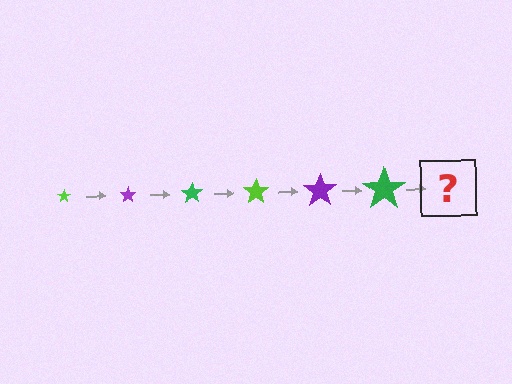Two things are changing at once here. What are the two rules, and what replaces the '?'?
The two rules are that the star grows larger each step and the color cycles through lime, purple, and green. The '?' should be a lime star, larger than the previous one.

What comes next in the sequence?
The next element should be a lime star, larger than the previous one.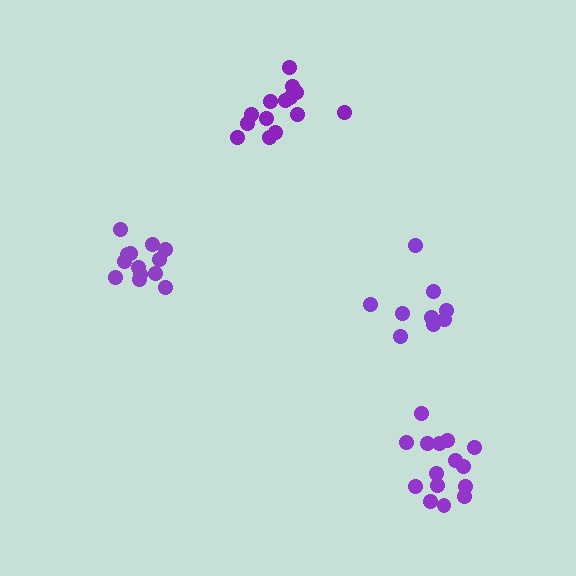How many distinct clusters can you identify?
There are 4 distinct clusters.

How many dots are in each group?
Group 1: 14 dots, Group 2: 15 dots, Group 3: 13 dots, Group 4: 9 dots (51 total).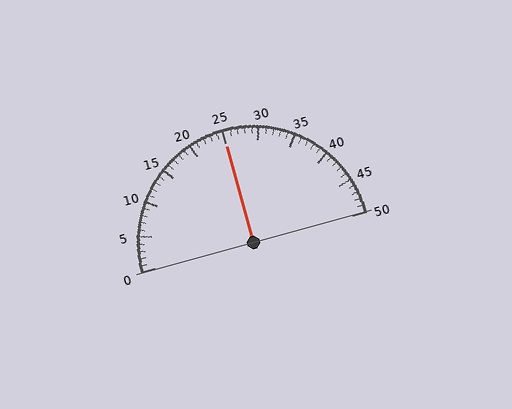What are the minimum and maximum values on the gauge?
The gauge ranges from 0 to 50.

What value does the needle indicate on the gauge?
The needle indicates approximately 25.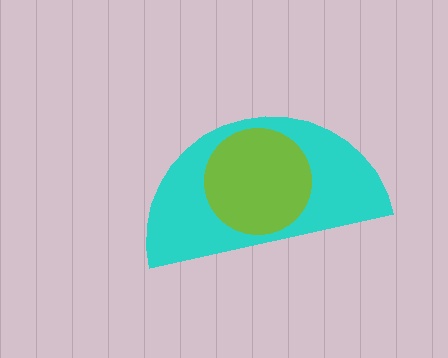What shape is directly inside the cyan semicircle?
The lime circle.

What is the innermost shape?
The lime circle.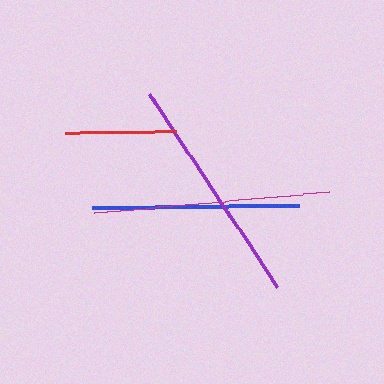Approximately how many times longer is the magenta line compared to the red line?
The magenta line is approximately 2.1 times the length of the red line.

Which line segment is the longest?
The magenta line is the longest at approximately 236 pixels.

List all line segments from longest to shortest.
From longest to shortest: magenta, purple, blue, red.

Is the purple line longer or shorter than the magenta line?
The magenta line is longer than the purple line.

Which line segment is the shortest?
The red line is the shortest at approximately 110 pixels.